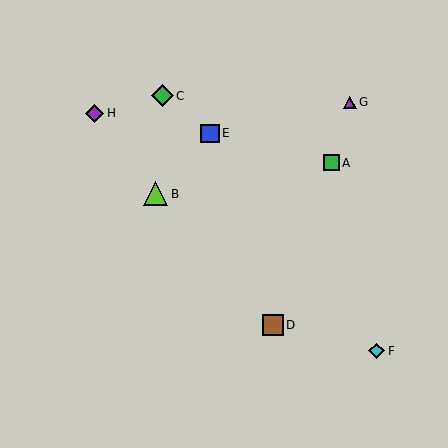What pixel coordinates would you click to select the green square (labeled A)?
Click at (331, 163) to select the green square A.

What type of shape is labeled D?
Shape D is a brown square.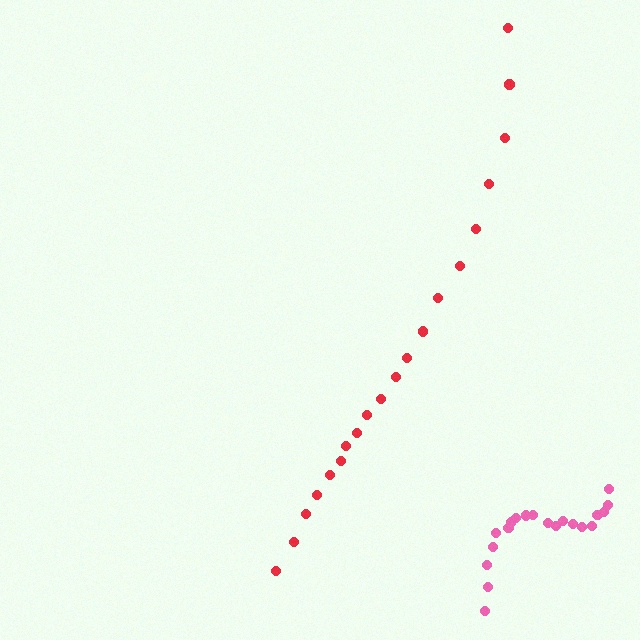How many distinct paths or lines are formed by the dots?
There are 2 distinct paths.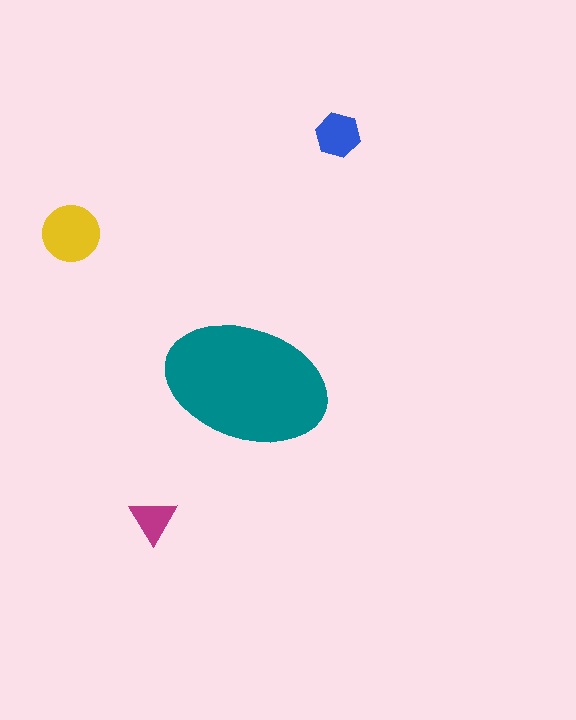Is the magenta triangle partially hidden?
No, the magenta triangle is fully visible.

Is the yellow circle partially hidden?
No, the yellow circle is fully visible.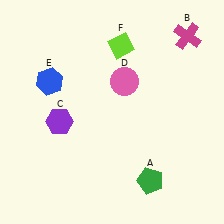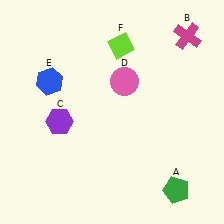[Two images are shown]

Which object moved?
The green pentagon (A) moved right.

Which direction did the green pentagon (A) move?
The green pentagon (A) moved right.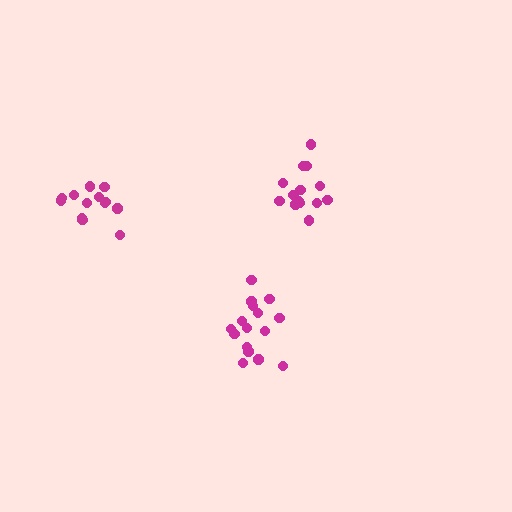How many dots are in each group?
Group 1: 16 dots, Group 2: 14 dots, Group 3: 13 dots (43 total).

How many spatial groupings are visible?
There are 3 spatial groupings.